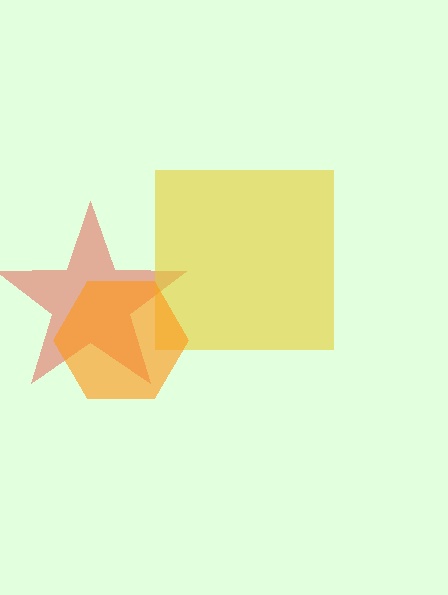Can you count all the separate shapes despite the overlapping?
Yes, there are 3 separate shapes.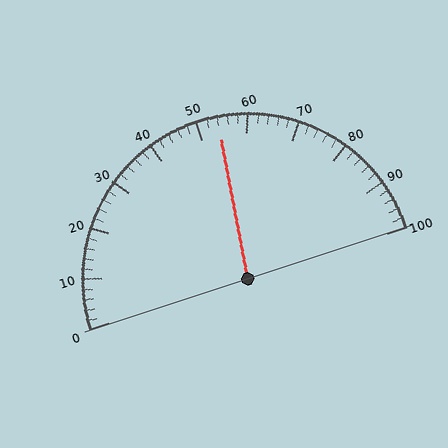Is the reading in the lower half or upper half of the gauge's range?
The reading is in the upper half of the range (0 to 100).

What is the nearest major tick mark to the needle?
The nearest major tick mark is 50.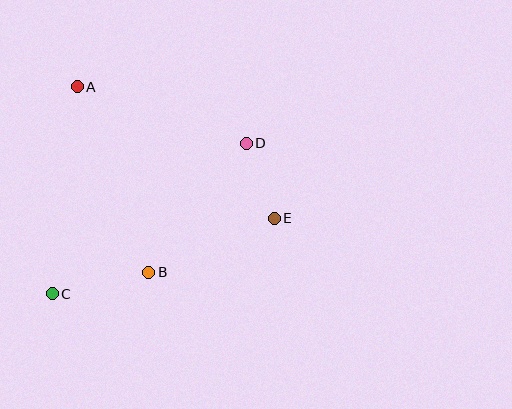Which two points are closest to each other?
Points D and E are closest to each other.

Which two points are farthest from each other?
Points C and D are farthest from each other.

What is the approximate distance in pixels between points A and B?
The distance between A and B is approximately 199 pixels.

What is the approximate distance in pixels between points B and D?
The distance between B and D is approximately 162 pixels.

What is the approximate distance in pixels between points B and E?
The distance between B and E is approximately 137 pixels.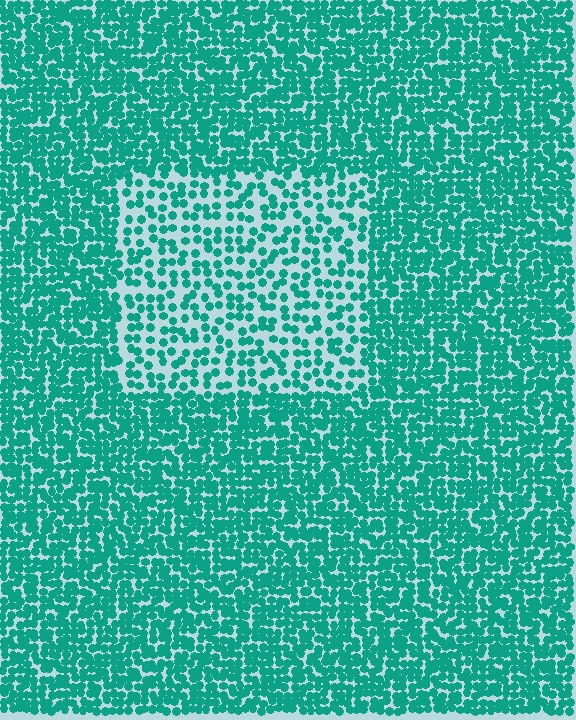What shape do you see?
I see a rectangle.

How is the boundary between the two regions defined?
The boundary is defined by a change in element density (approximately 2.0x ratio). All elements are the same color, size, and shape.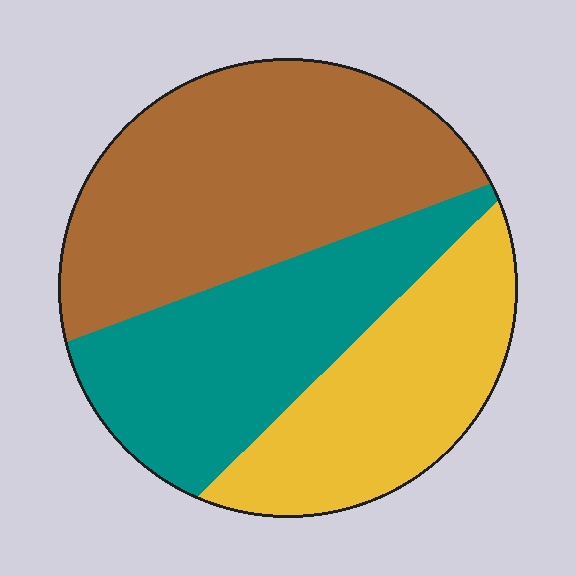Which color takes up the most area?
Brown, at roughly 45%.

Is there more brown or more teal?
Brown.